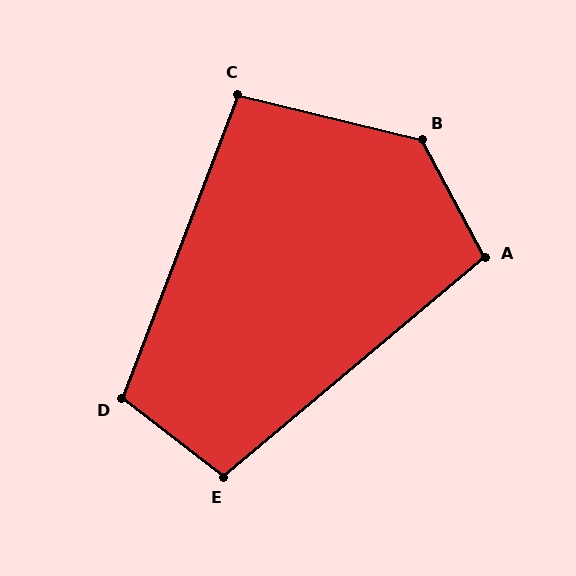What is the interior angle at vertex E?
Approximately 102 degrees (obtuse).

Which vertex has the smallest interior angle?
C, at approximately 97 degrees.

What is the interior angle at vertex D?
Approximately 107 degrees (obtuse).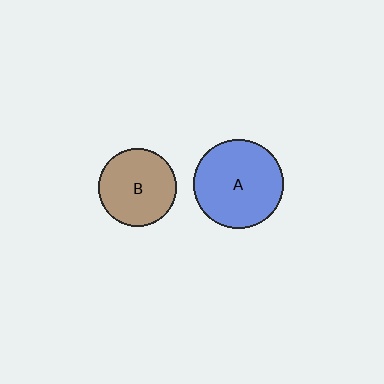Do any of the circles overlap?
No, none of the circles overlap.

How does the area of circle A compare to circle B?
Approximately 1.3 times.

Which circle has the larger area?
Circle A (blue).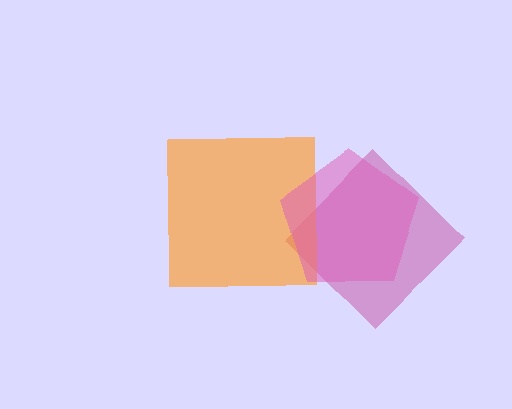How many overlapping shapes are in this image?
There are 3 overlapping shapes in the image.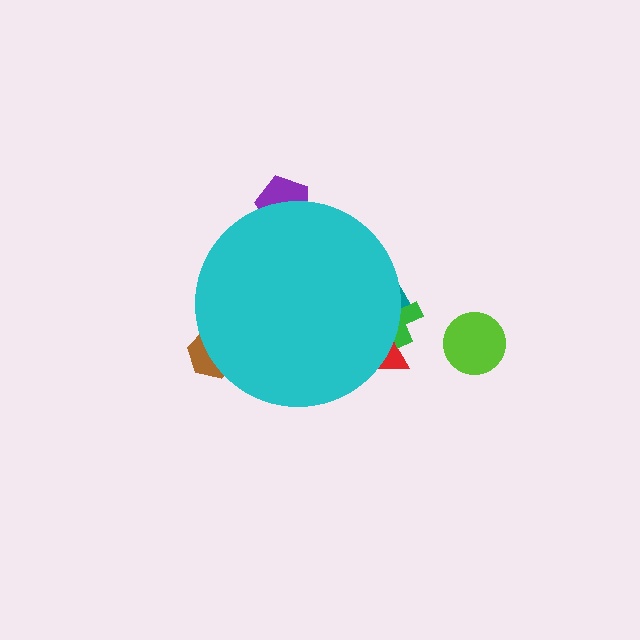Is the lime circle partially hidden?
No, the lime circle is fully visible.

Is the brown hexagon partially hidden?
Yes, the brown hexagon is partially hidden behind the cyan circle.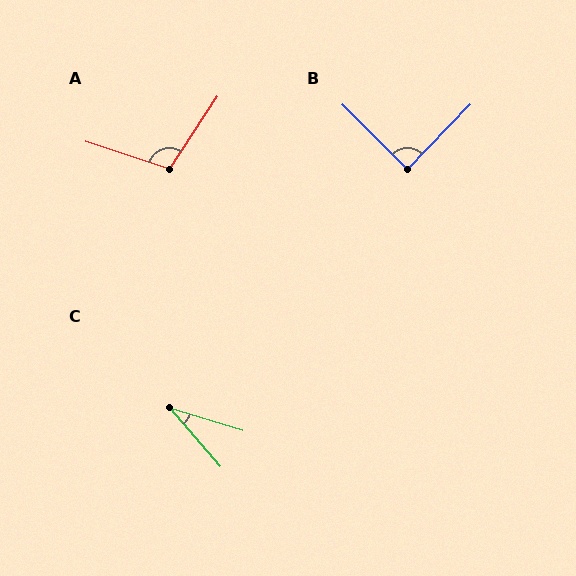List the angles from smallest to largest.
C (32°), B (89°), A (105°).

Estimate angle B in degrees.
Approximately 89 degrees.